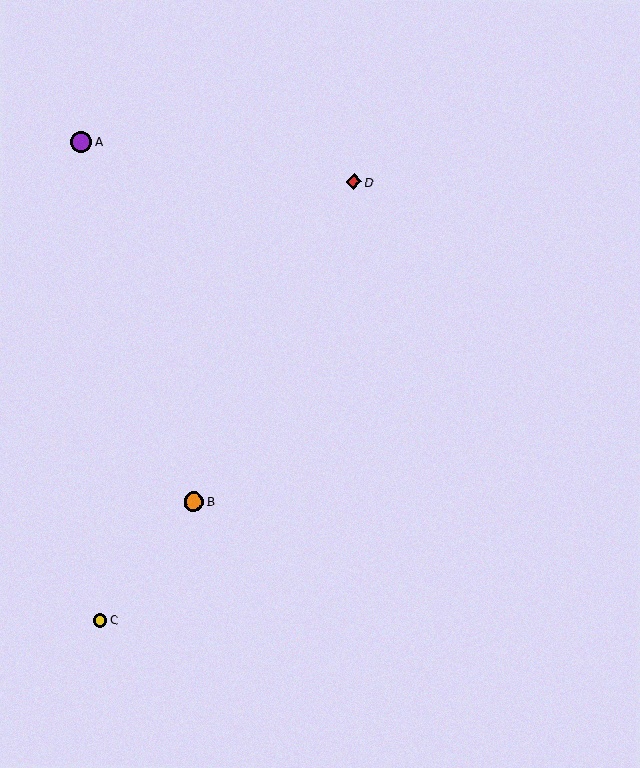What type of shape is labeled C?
Shape C is a yellow circle.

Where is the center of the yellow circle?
The center of the yellow circle is at (100, 621).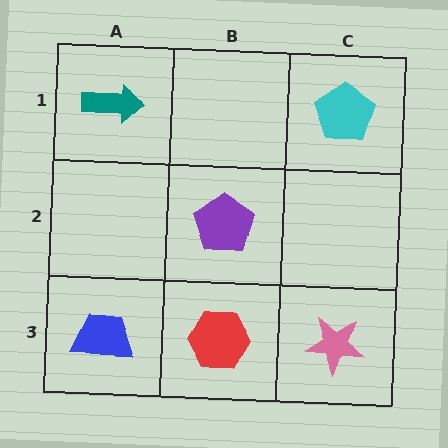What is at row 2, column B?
A purple pentagon.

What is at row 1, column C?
A cyan pentagon.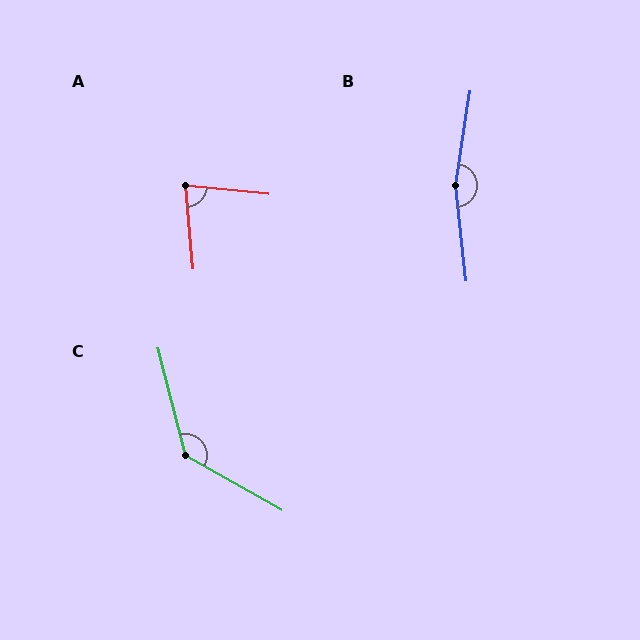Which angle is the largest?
B, at approximately 165 degrees.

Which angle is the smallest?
A, at approximately 79 degrees.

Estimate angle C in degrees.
Approximately 134 degrees.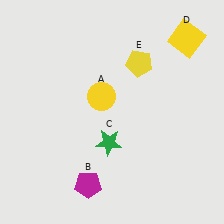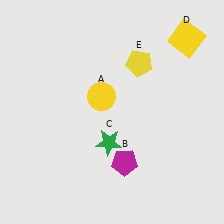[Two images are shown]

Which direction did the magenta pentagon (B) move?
The magenta pentagon (B) moved right.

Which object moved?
The magenta pentagon (B) moved right.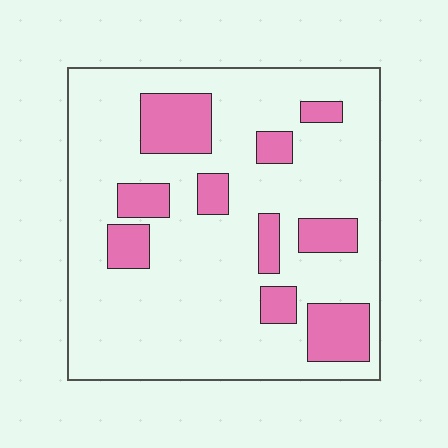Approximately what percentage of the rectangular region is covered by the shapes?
Approximately 20%.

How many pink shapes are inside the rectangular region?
10.